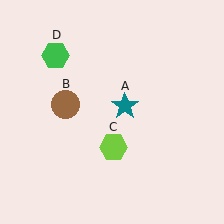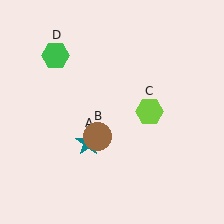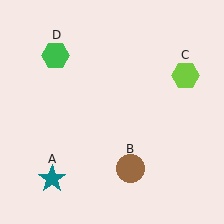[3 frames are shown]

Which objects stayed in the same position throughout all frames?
Green hexagon (object D) remained stationary.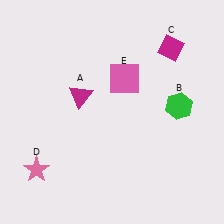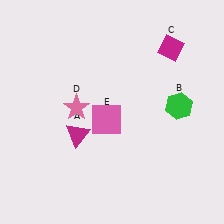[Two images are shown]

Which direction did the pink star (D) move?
The pink star (D) moved up.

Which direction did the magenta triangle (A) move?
The magenta triangle (A) moved down.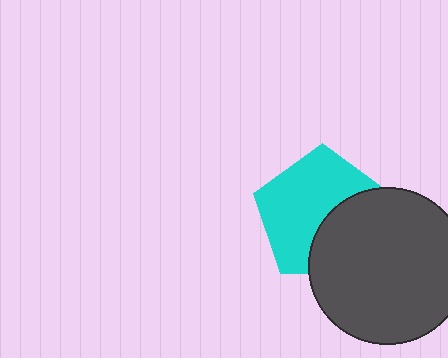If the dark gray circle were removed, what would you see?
You would see the complete cyan pentagon.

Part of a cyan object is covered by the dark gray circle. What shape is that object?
It is a pentagon.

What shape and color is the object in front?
The object in front is a dark gray circle.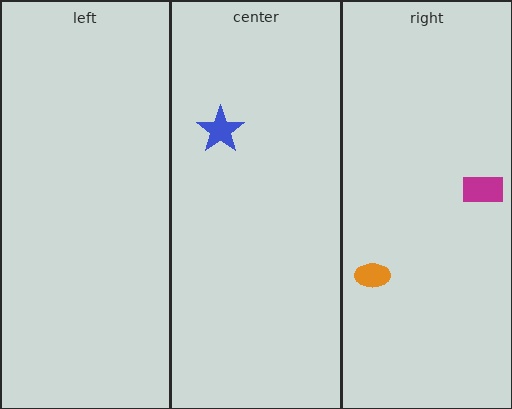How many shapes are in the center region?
1.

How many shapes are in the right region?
2.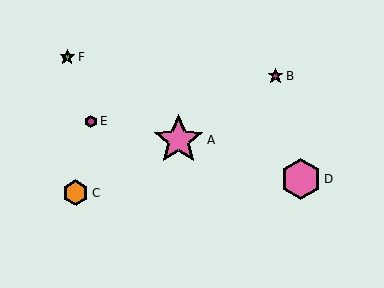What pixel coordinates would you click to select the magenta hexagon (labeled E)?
Click at (91, 121) to select the magenta hexagon E.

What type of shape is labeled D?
Shape D is a pink hexagon.